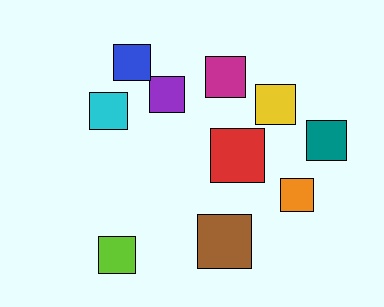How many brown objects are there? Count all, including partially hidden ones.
There is 1 brown object.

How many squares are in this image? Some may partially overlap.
There are 10 squares.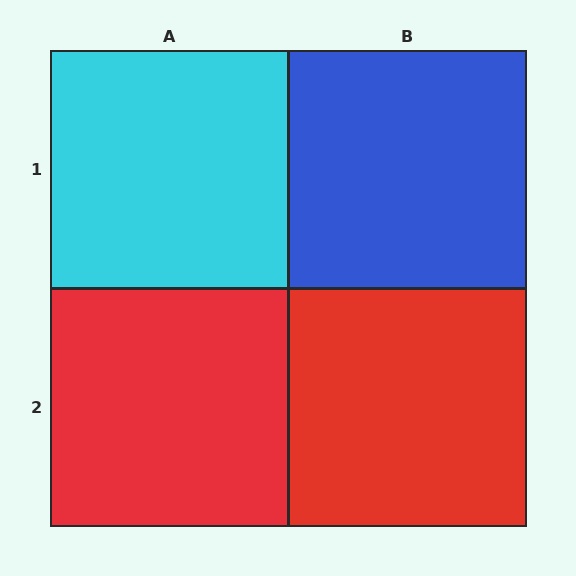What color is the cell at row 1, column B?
Blue.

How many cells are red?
2 cells are red.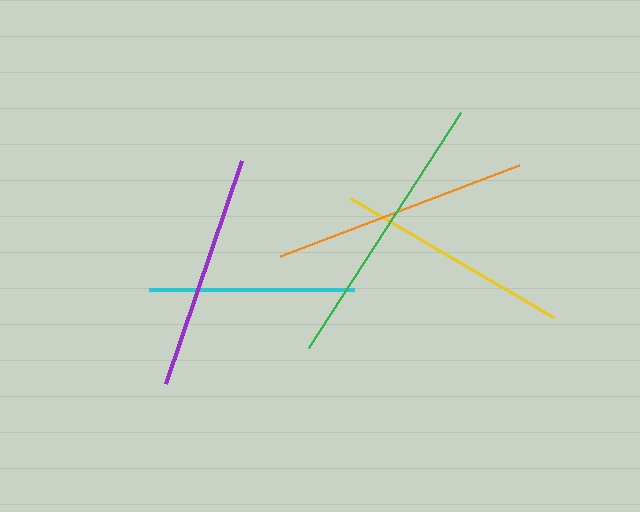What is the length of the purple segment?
The purple segment is approximately 236 pixels long.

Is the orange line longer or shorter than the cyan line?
The orange line is longer than the cyan line.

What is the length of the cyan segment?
The cyan segment is approximately 205 pixels long.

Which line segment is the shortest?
The cyan line is the shortest at approximately 205 pixels.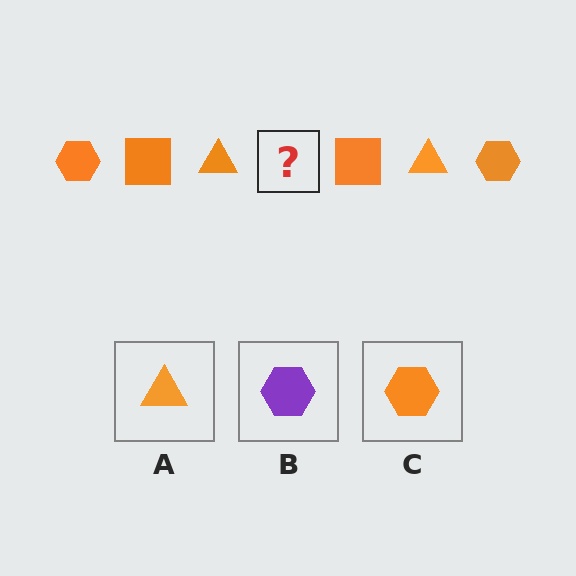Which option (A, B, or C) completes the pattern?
C.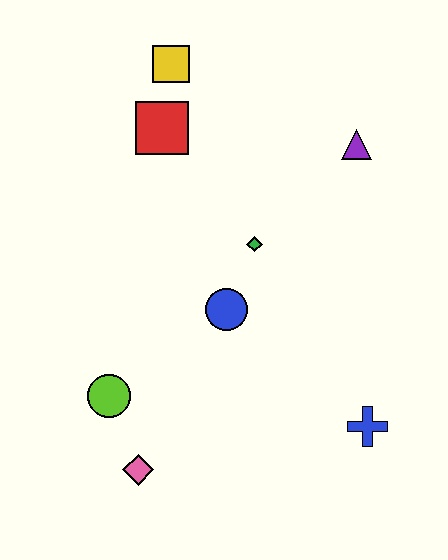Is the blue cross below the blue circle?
Yes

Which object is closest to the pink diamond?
The lime circle is closest to the pink diamond.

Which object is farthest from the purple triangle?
The pink diamond is farthest from the purple triangle.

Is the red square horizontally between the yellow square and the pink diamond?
Yes